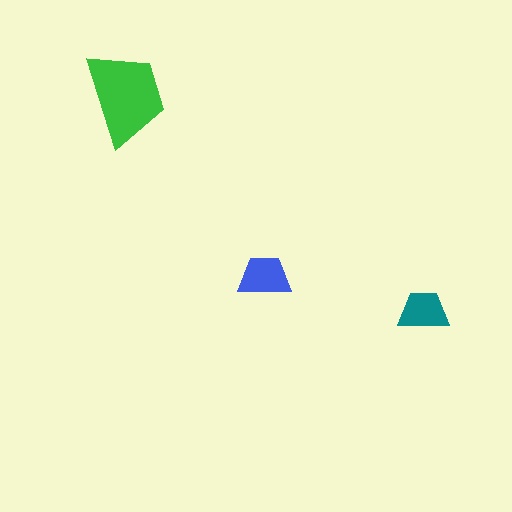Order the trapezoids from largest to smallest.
the green one, the blue one, the teal one.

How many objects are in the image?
There are 3 objects in the image.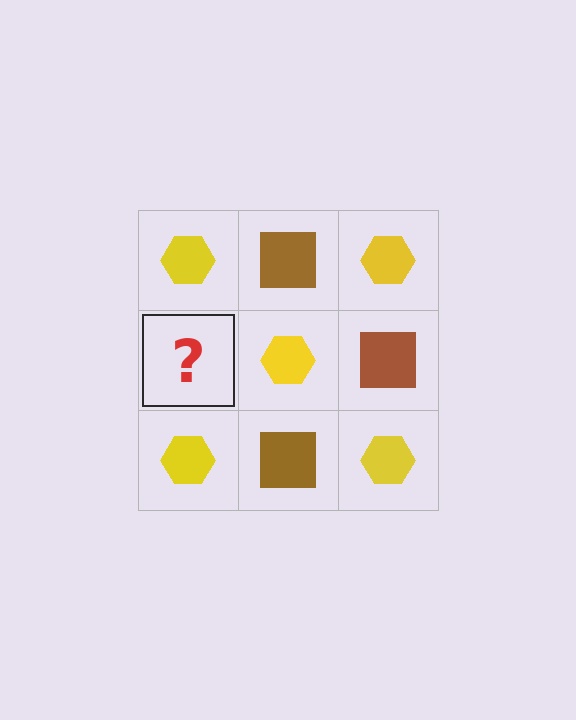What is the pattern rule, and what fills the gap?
The rule is that it alternates yellow hexagon and brown square in a checkerboard pattern. The gap should be filled with a brown square.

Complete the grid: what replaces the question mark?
The question mark should be replaced with a brown square.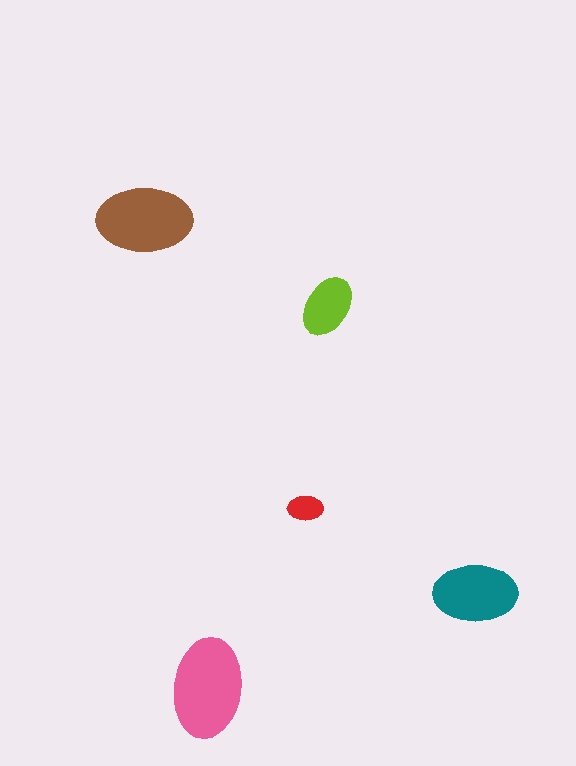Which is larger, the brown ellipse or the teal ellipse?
The brown one.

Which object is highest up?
The brown ellipse is topmost.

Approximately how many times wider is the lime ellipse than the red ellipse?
About 1.5 times wider.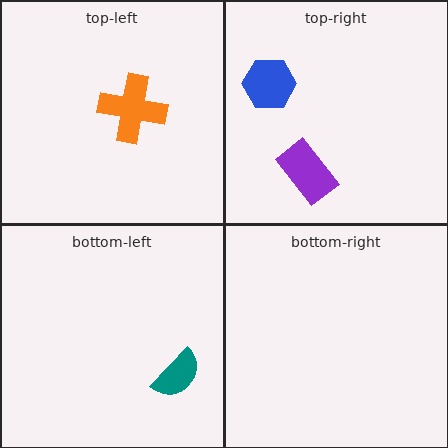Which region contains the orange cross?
The top-left region.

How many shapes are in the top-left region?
1.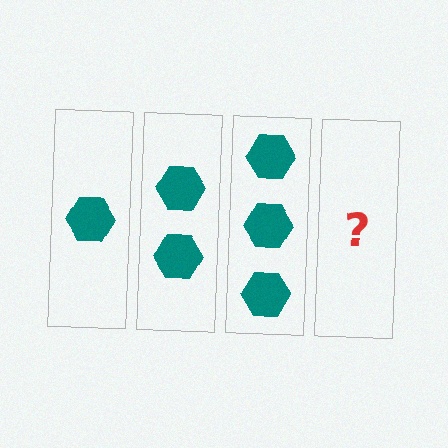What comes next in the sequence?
The next element should be 4 hexagons.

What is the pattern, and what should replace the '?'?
The pattern is that each step adds one more hexagon. The '?' should be 4 hexagons.